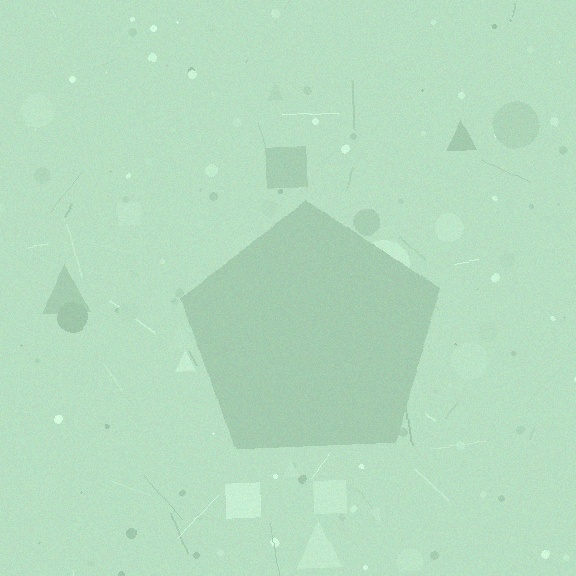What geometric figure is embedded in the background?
A pentagon is embedded in the background.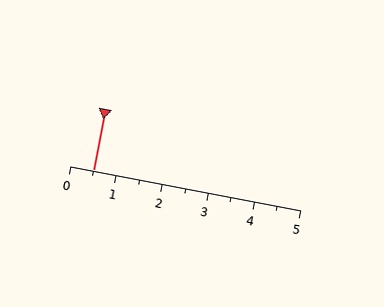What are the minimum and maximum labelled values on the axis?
The axis runs from 0 to 5.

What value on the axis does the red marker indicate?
The marker indicates approximately 0.5.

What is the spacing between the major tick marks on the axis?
The major ticks are spaced 1 apart.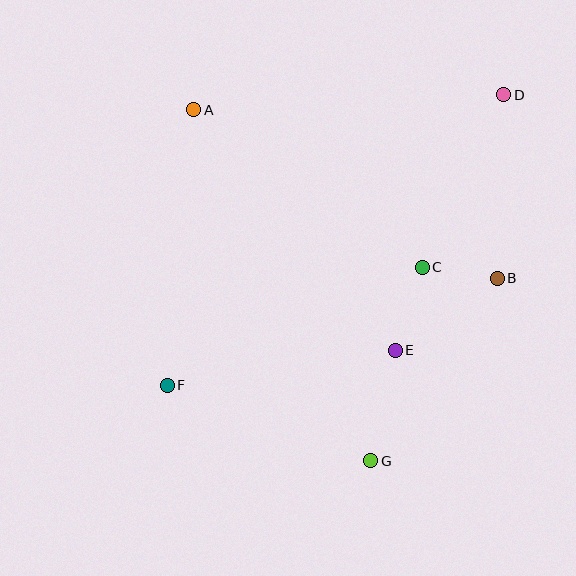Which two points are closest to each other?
Points B and C are closest to each other.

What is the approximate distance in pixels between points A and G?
The distance between A and G is approximately 393 pixels.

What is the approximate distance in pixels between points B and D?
The distance between B and D is approximately 183 pixels.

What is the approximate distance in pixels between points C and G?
The distance between C and G is approximately 200 pixels.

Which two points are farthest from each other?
Points D and F are farthest from each other.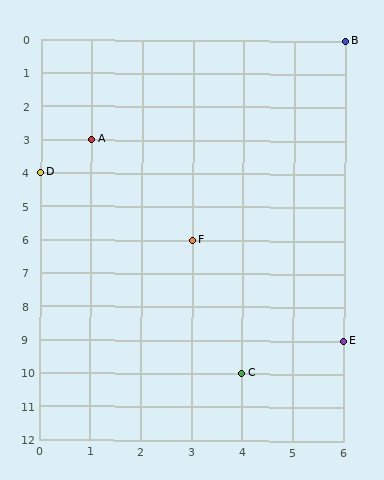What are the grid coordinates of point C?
Point C is at grid coordinates (4, 10).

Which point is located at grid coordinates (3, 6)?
Point F is at (3, 6).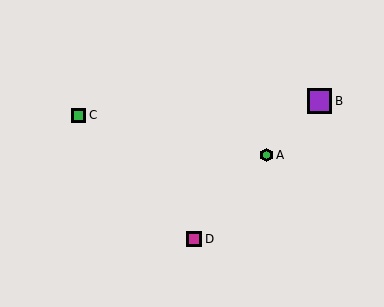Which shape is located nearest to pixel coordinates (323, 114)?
The purple square (labeled B) at (319, 101) is nearest to that location.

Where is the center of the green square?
The center of the green square is at (79, 115).